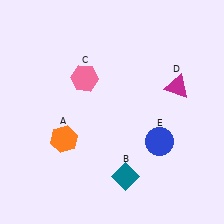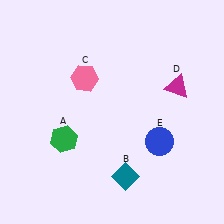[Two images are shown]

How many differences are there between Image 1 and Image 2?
There is 1 difference between the two images.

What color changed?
The hexagon (A) changed from orange in Image 1 to green in Image 2.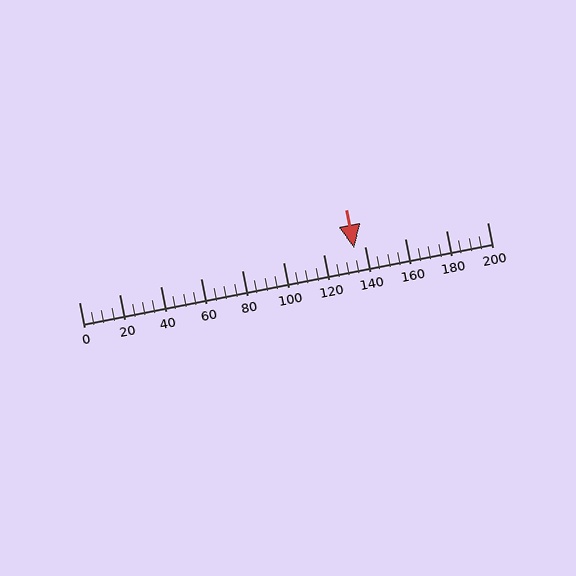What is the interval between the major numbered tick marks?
The major tick marks are spaced 20 units apart.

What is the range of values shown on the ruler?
The ruler shows values from 0 to 200.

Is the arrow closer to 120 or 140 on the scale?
The arrow is closer to 140.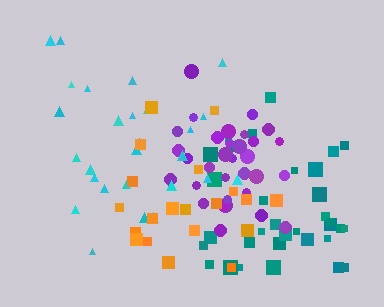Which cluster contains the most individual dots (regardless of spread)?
Teal (34).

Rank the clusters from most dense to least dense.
purple, teal, cyan, orange.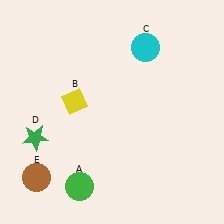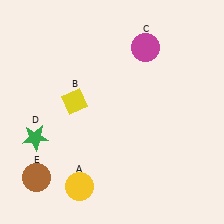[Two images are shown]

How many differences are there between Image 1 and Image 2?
There are 2 differences between the two images.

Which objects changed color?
A changed from green to yellow. C changed from cyan to magenta.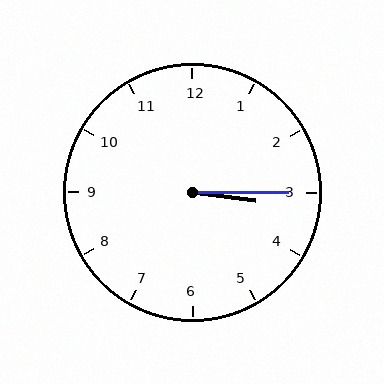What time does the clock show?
3:15.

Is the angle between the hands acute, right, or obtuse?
It is acute.